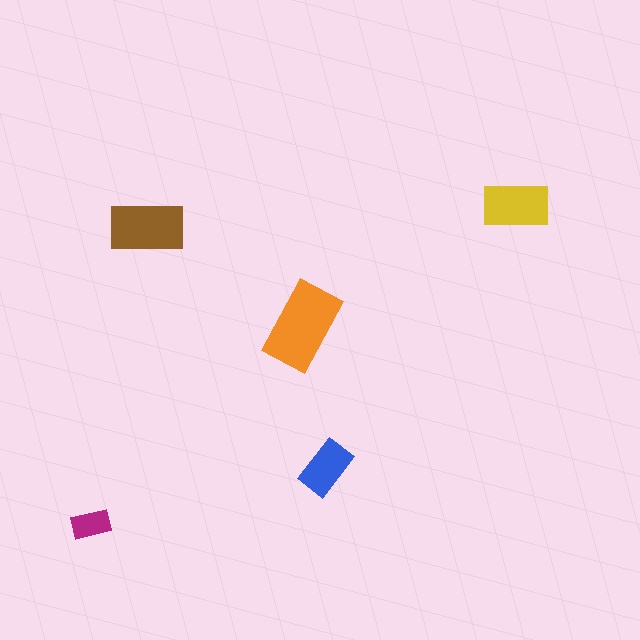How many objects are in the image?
There are 5 objects in the image.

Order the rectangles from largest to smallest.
the orange one, the brown one, the yellow one, the blue one, the magenta one.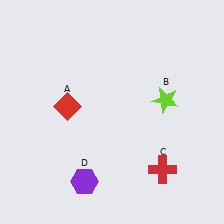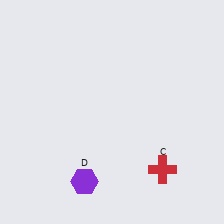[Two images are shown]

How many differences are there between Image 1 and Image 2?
There are 2 differences between the two images.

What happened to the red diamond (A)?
The red diamond (A) was removed in Image 2. It was in the top-left area of Image 1.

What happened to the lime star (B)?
The lime star (B) was removed in Image 2. It was in the top-right area of Image 1.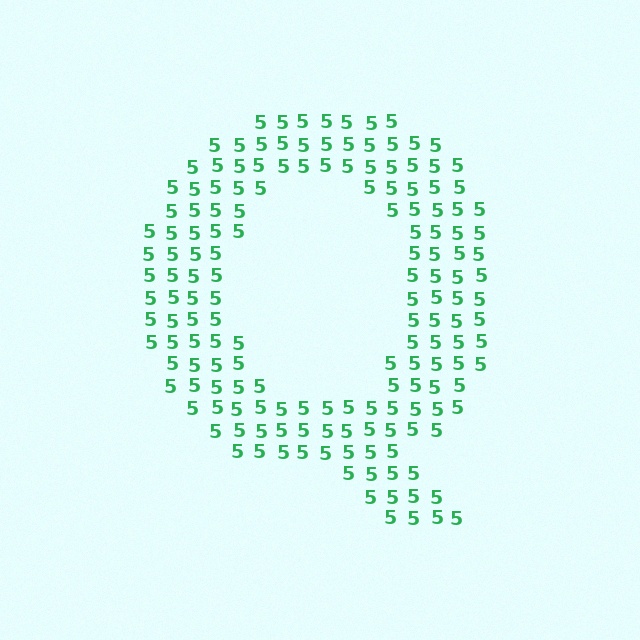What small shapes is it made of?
It is made of small digit 5's.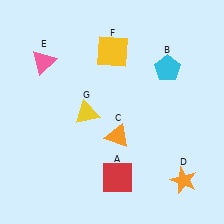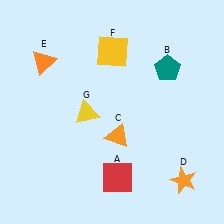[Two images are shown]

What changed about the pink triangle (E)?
In Image 1, E is pink. In Image 2, it changed to orange.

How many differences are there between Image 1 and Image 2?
There are 2 differences between the two images.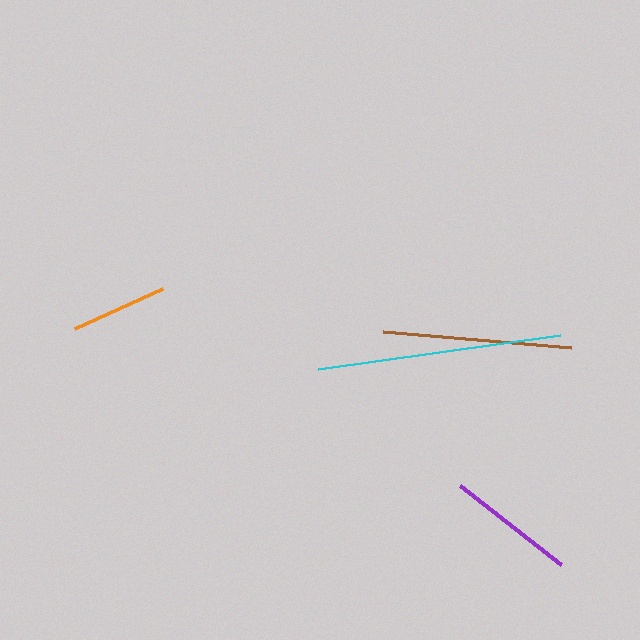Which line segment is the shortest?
The orange line is the shortest at approximately 96 pixels.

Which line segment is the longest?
The cyan line is the longest at approximately 245 pixels.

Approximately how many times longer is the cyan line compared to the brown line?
The cyan line is approximately 1.3 times the length of the brown line.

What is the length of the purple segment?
The purple segment is approximately 128 pixels long.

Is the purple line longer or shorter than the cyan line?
The cyan line is longer than the purple line.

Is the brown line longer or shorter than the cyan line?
The cyan line is longer than the brown line.